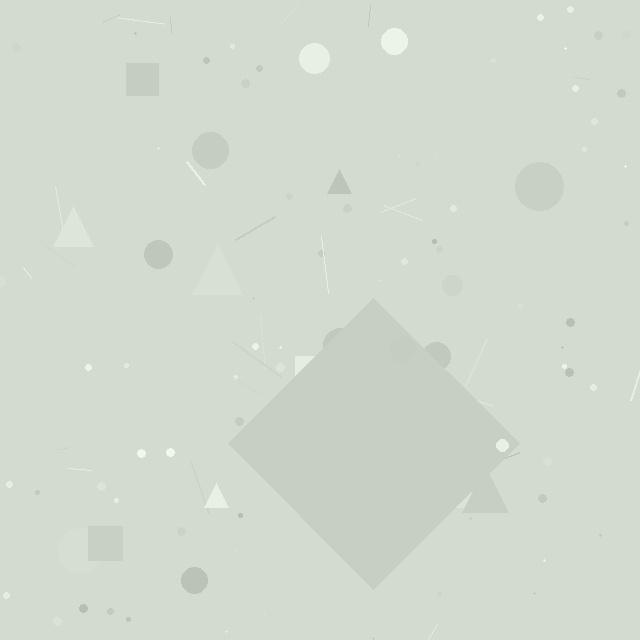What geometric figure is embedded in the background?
A diamond is embedded in the background.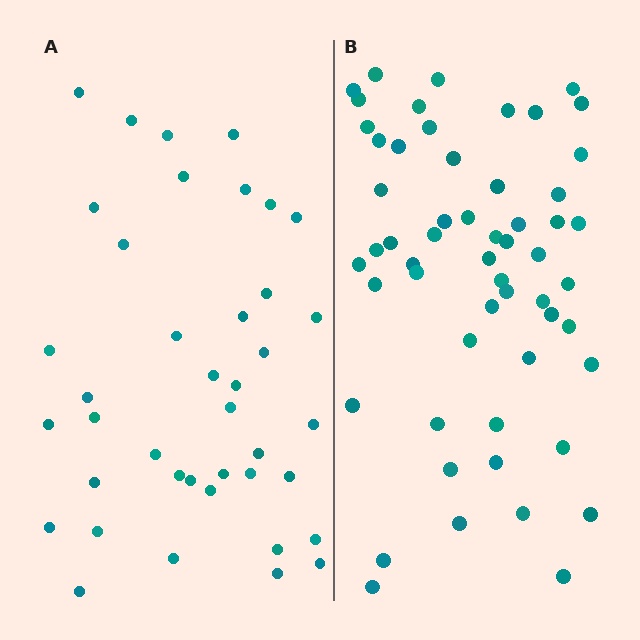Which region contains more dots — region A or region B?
Region B (the right region) has more dots.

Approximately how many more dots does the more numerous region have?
Region B has approximately 15 more dots than region A.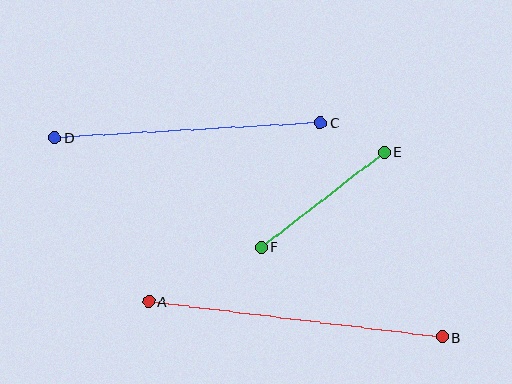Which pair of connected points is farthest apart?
Points A and B are farthest apart.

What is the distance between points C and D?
The distance is approximately 266 pixels.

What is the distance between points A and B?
The distance is approximately 296 pixels.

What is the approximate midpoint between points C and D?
The midpoint is at approximately (188, 130) pixels.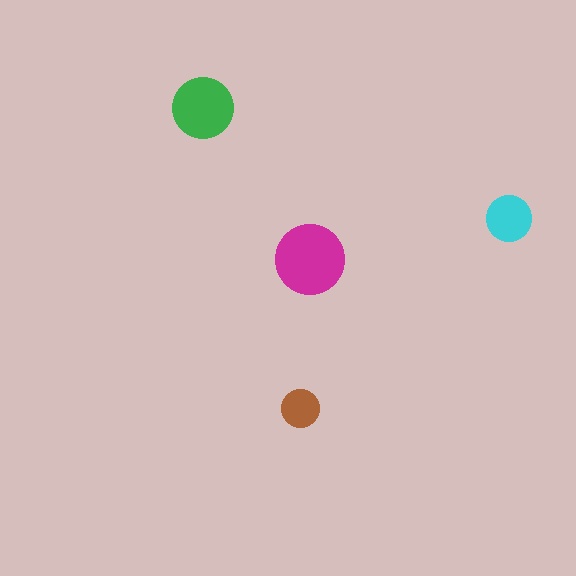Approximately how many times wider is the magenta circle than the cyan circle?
About 1.5 times wider.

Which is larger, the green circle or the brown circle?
The green one.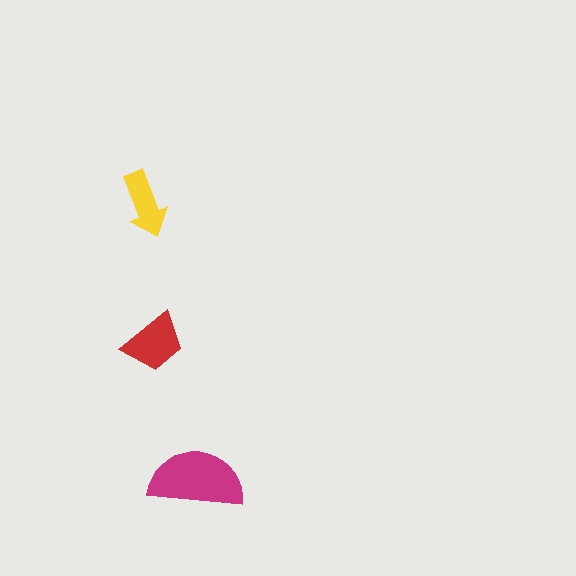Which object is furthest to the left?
The yellow arrow is leftmost.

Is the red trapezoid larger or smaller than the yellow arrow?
Larger.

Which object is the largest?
The magenta semicircle.